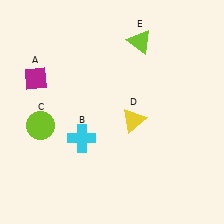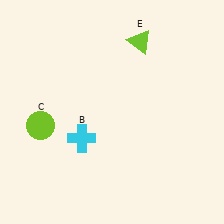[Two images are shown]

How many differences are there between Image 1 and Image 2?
There are 2 differences between the two images.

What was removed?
The yellow triangle (D), the magenta diamond (A) were removed in Image 2.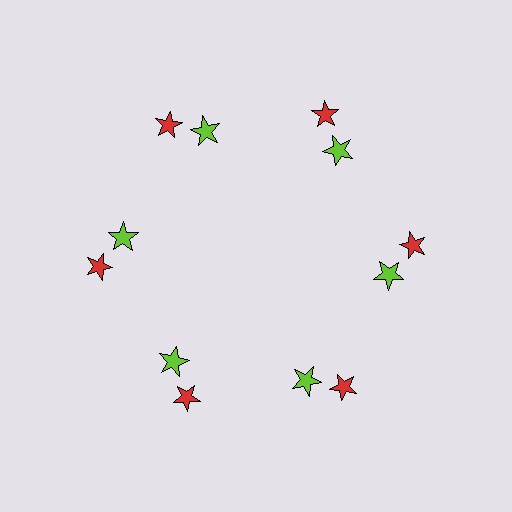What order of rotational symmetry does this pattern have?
This pattern has 6-fold rotational symmetry.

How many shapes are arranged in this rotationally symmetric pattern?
There are 12 shapes, arranged in 6 groups of 2.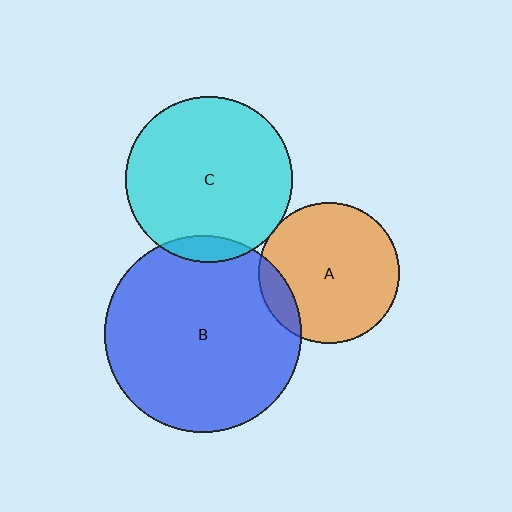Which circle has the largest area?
Circle B (blue).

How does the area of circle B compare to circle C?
Approximately 1.4 times.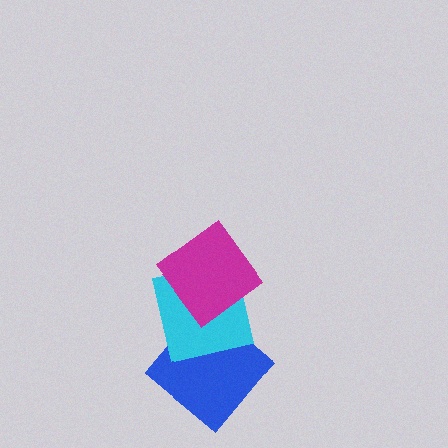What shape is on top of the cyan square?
The magenta diamond is on top of the cyan square.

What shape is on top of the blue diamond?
The cyan square is on top of the blue diamond.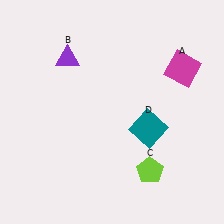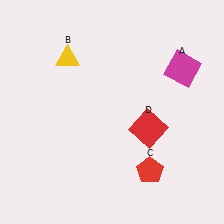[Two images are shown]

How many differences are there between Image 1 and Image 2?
There are 3 differences between the two images.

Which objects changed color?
B changed from purple to yellow. C changed from lime to red. D changed from teal to red.